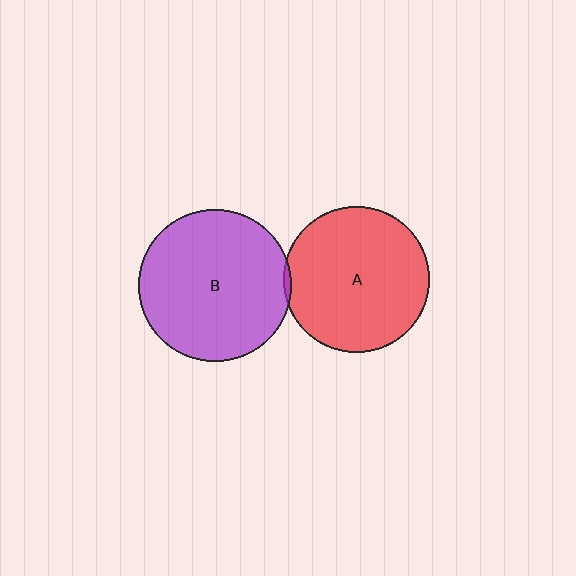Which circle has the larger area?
Circle B (purple).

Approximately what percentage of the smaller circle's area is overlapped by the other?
Approximately 5%.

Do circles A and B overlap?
Yes.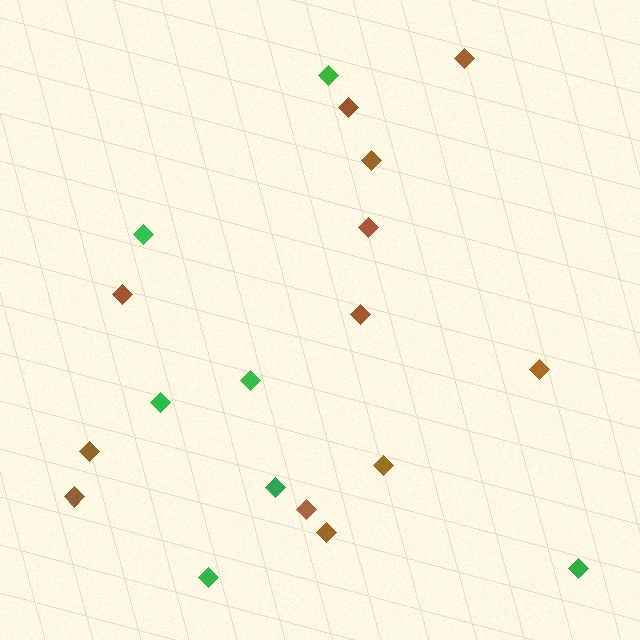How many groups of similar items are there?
There are 2 groups: one group of brown diamonds (12) and one group of green diamonds (7).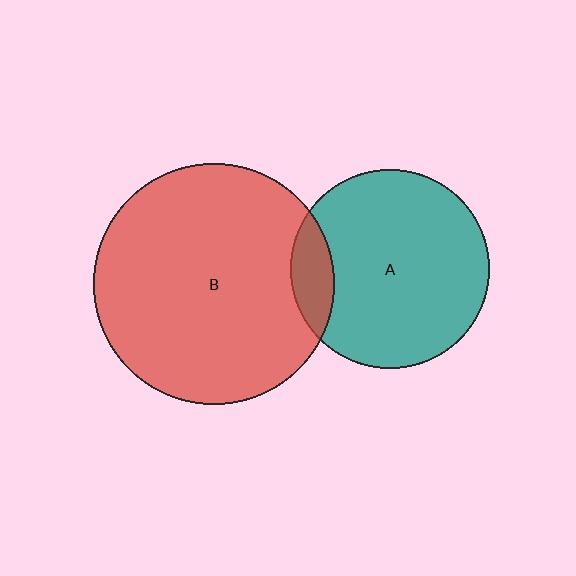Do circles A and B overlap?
Yes.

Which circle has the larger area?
Circle B (red).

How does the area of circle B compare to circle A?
Approximately 1.5 times.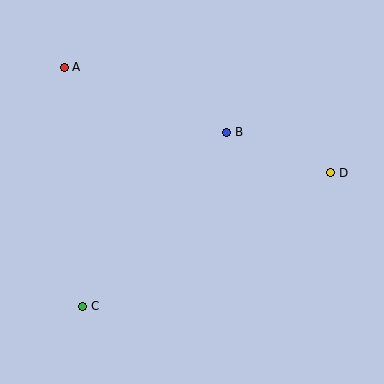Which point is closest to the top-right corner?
Point D is closest to the top-right corner.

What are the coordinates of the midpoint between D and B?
The midpoint between D and B is at (279, 153).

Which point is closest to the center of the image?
Point B at (227, 132) is closest to the center.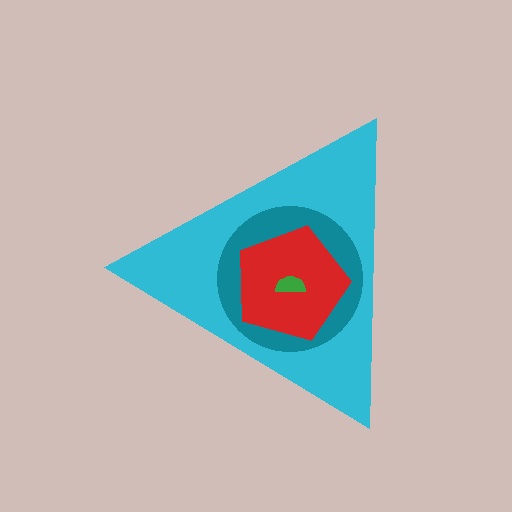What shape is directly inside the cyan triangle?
The teal circle.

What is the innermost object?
The green semicircle.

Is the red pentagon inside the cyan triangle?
Yes.